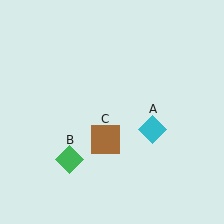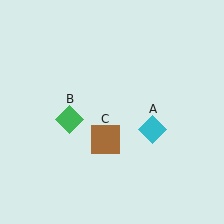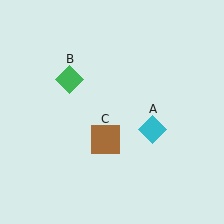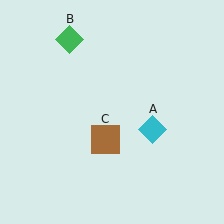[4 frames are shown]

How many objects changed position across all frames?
1 object changed position: green diamond (object B).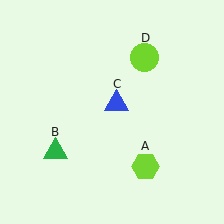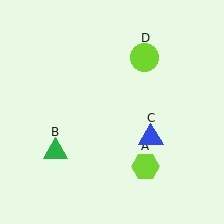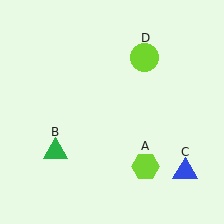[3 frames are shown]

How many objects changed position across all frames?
1 object changed position: blue triangle (object C).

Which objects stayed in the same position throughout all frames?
Lime hexagon (object A) and green triangle (object B) and lime circle (object D) remained stationary.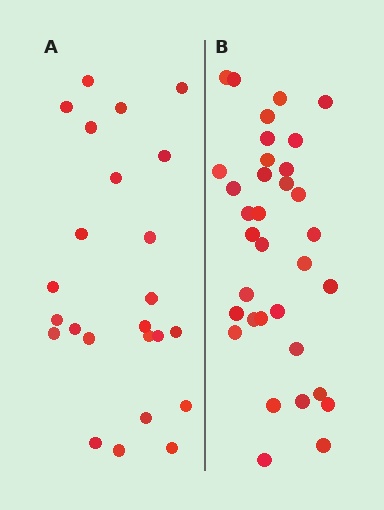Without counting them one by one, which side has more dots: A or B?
Region B (the right region) has more dots.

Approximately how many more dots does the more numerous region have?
Region B has roughly 10 or so more dots than region A.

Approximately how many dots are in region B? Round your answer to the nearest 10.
About 30 dots. (The exact count is 34, which rounds to 30.)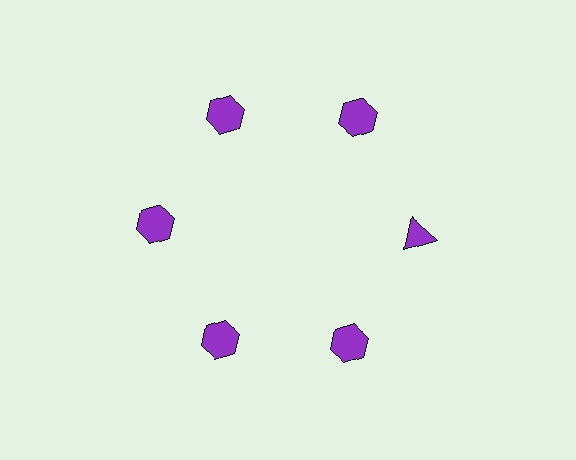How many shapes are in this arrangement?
There are 6 shapes arranged in a ring pattern.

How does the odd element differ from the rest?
It has a different shape: triangle instead of hexagon.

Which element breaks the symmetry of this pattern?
The purple triangle at roughly the 3 o'clock position breaks the symmetry. All other shapes are purple hexagons.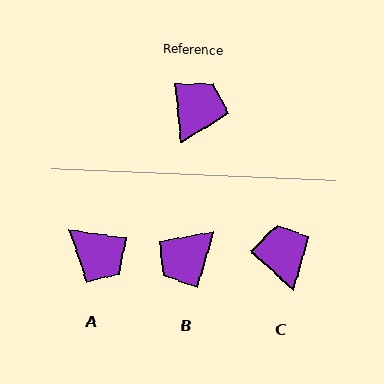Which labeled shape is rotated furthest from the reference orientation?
B, about 159 degrees away.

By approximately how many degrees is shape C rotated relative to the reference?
Approximately 42 degrees counter-clockwise.